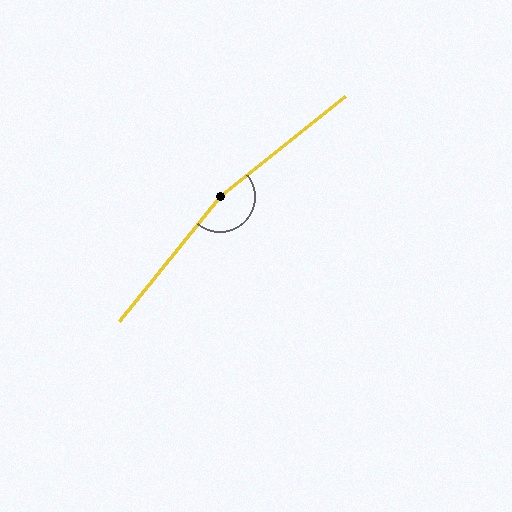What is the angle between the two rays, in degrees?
Approximately 168 degrees.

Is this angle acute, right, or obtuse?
It is obtuse.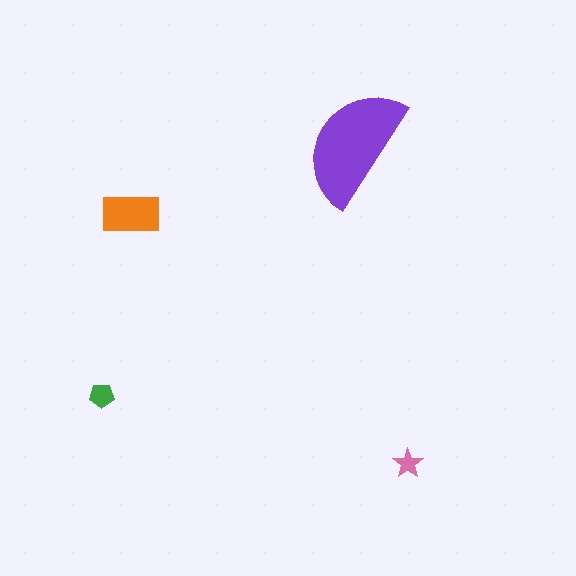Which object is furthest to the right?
The pink star is rightmost.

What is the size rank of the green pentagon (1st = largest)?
3rd.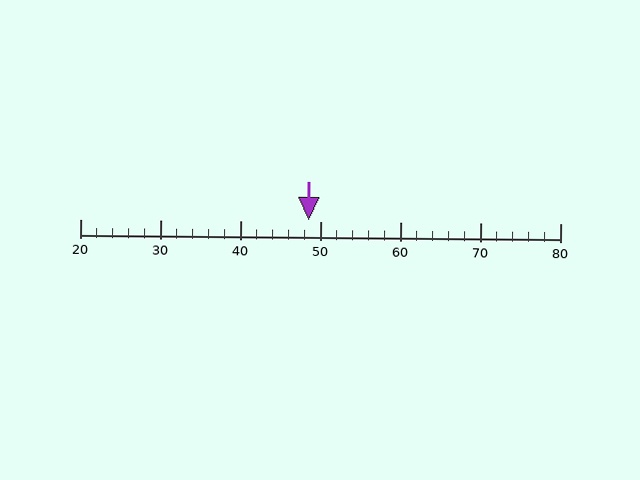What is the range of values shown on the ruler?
The ruler shows values from 20 to 80.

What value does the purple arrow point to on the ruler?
The purple arrow points to approximately 48.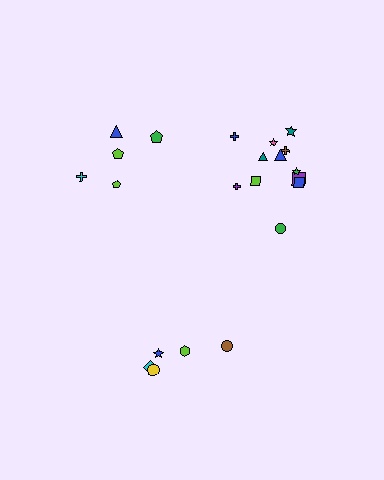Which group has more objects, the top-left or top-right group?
The top-right group.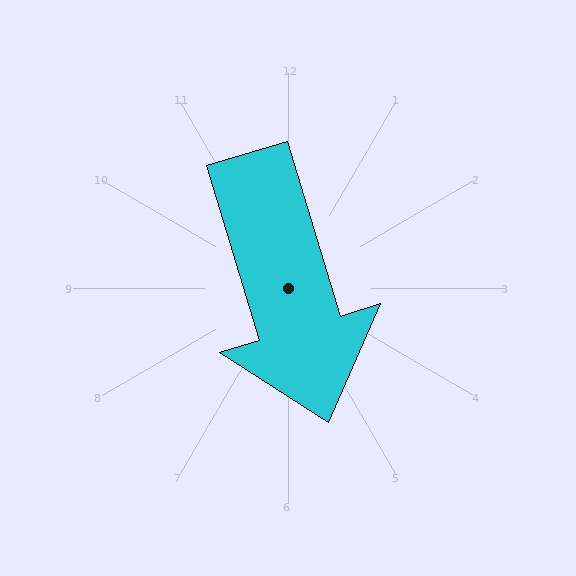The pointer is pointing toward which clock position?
Roughly 5 o'clock.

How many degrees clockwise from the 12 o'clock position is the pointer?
Approximately 163 degrees.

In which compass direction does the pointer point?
South.